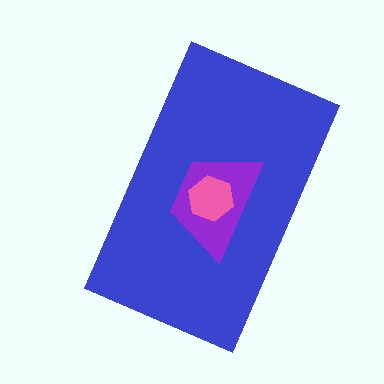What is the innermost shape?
The pink hexagon.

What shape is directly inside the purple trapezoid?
The pink hexagon.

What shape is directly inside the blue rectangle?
The purple trapezoid.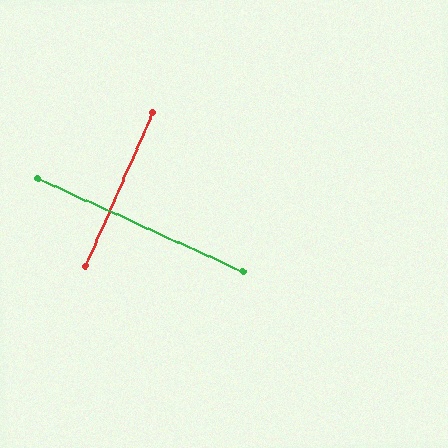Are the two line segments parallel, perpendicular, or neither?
Perpendicular — they meet at approximately 89°.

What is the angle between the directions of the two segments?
Approximately 89 degrees.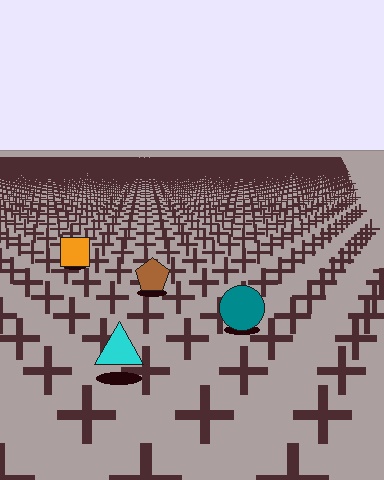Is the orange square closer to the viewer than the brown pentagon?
No. The brown pentagon is closer — you can tell from the texture gradient: the ground texture is coarser near it.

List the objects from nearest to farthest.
From nearest to farthest: the cyan triangle, the teal circle, the brown pentagon, the orange square.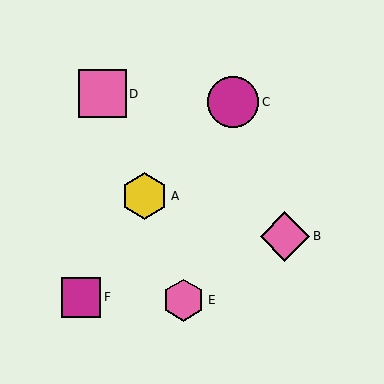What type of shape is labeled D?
Shape D is a pink square.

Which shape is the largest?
The magenta circle (labeled C) is the largest.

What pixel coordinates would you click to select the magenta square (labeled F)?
Click at (81, 297) to select the magenta square F.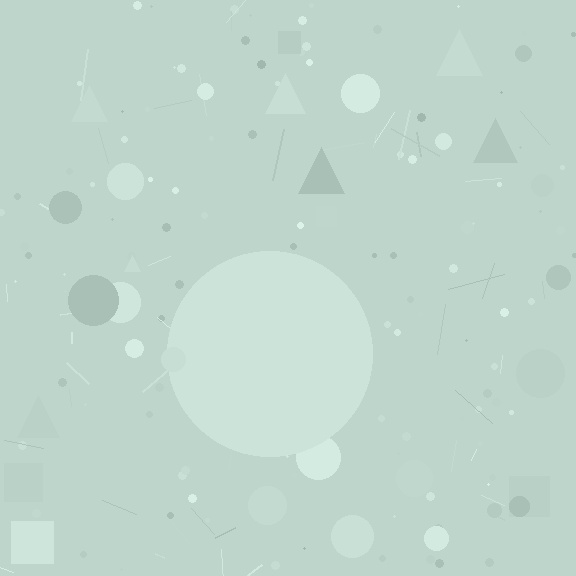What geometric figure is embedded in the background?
A circle is embedded in the background.